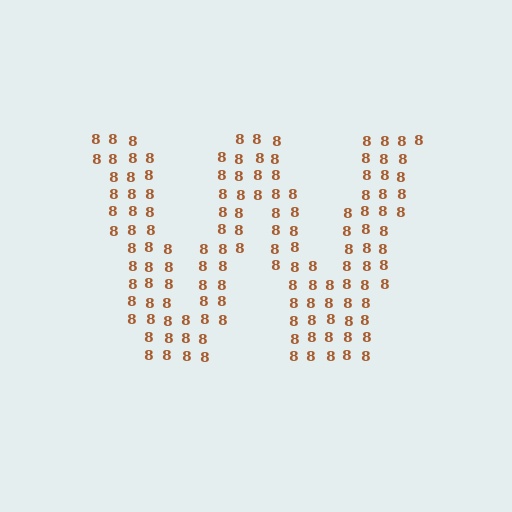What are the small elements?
The small elements are digit 8's.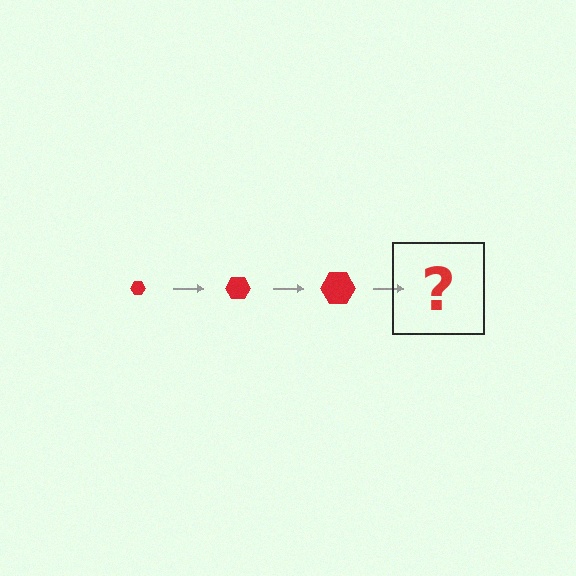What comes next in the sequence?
The next element should be a red hexagon, larger than the previous one.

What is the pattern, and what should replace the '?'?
The pattern is that the hexagon gets progressively larger each step. The '?' should be a red hexagon, larger than the previous one.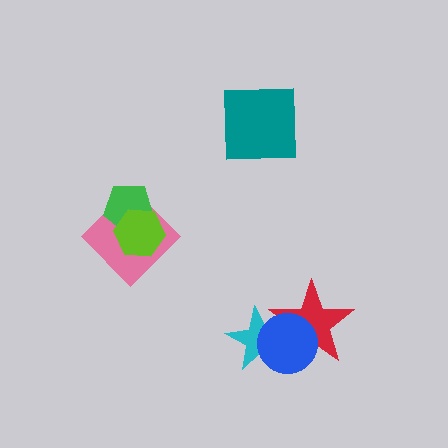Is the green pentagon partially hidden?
Yes, it is partially covered by another shape.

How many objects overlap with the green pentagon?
2 objects overlap with the green pentagon.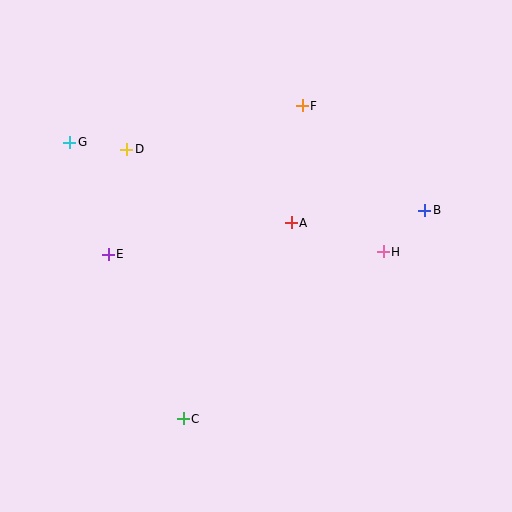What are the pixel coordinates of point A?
Point A is at (291, 223).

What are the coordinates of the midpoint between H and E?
The midpoint between H and E is at (246, 253).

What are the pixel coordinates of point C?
Point C is at (183, 419).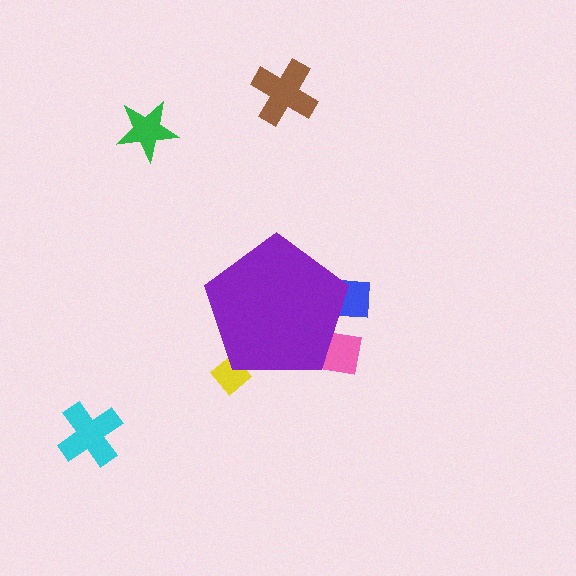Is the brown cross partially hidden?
No, the brown cross is fully visible.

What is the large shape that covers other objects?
A purple pentagon.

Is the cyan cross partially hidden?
No, the cyan cross is fully visible.